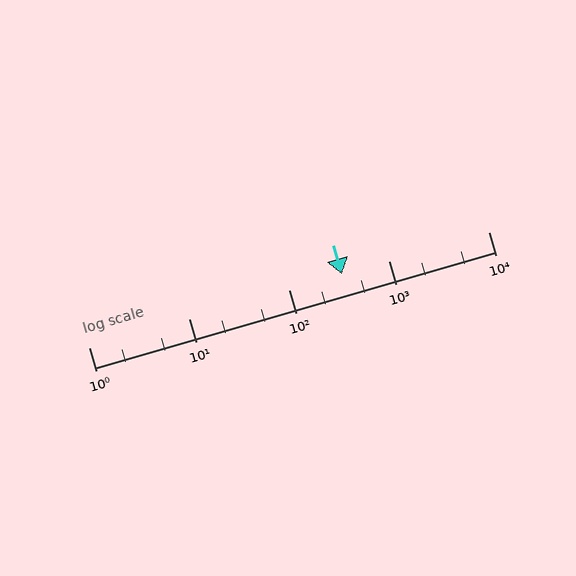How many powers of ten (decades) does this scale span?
The scale spans 4 decades, from 1 to 10000.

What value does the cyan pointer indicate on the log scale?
The pointer indicates approximately 340.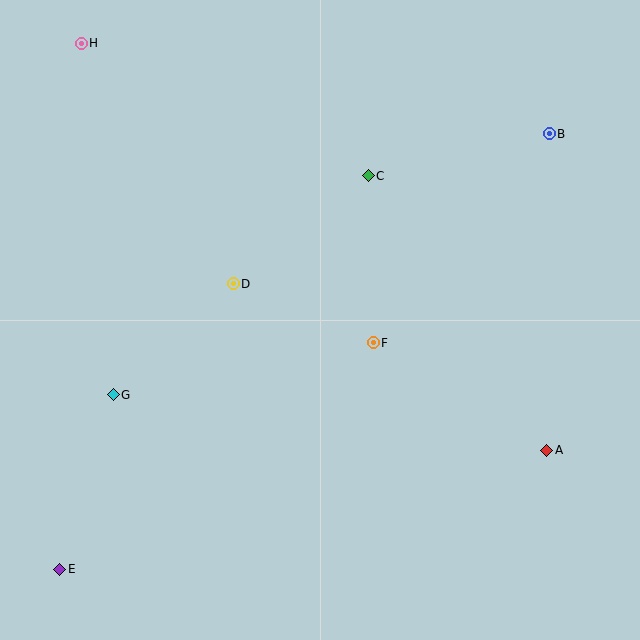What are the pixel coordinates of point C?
Point C is at (368, 176).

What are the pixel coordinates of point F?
Point F is at (373, 343).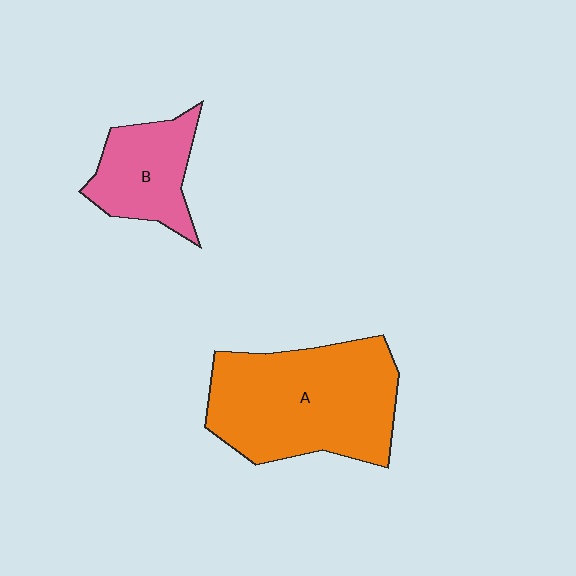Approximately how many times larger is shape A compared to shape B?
Approximately 2.1 times.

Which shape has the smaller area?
Shape B (pink).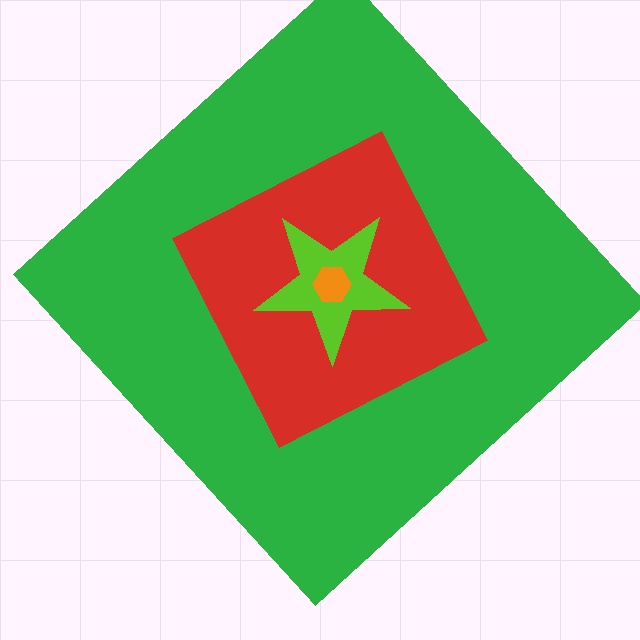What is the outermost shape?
The green diamond.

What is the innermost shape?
The orange hexagon.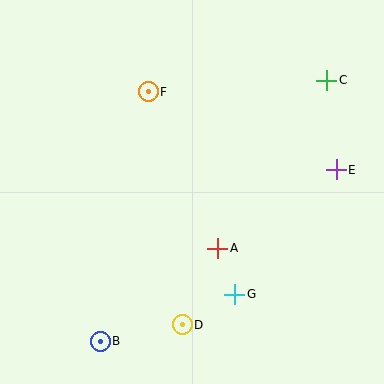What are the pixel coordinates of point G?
Point G is at (235, 294).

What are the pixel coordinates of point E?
Point E is at (336, 170).